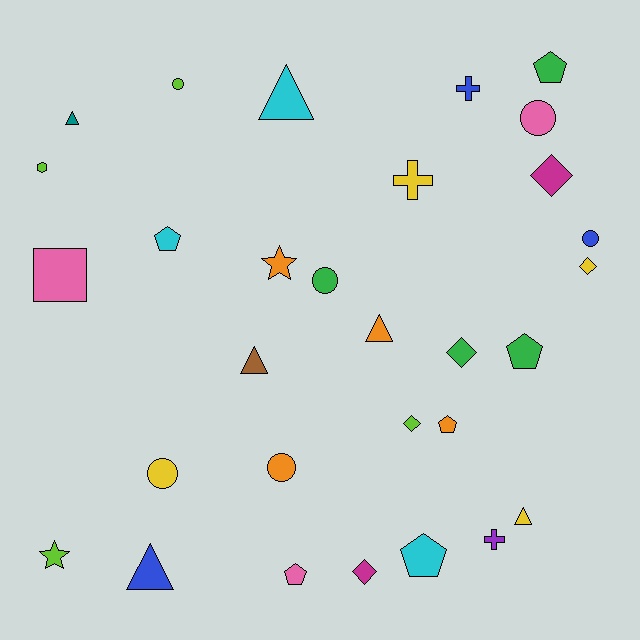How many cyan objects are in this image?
There are 3 cyan objects.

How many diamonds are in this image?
There are 5 diamonds.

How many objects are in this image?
There are 30 objects.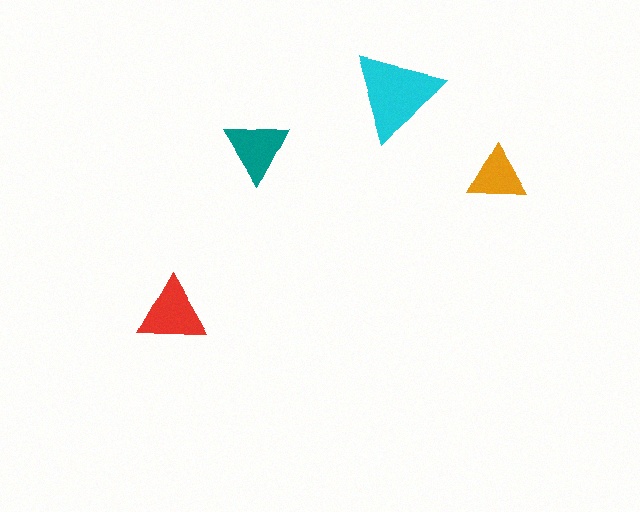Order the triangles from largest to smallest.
the cyan one, the red one, the teal one, the orange one.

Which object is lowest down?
The red triangle is bottommost.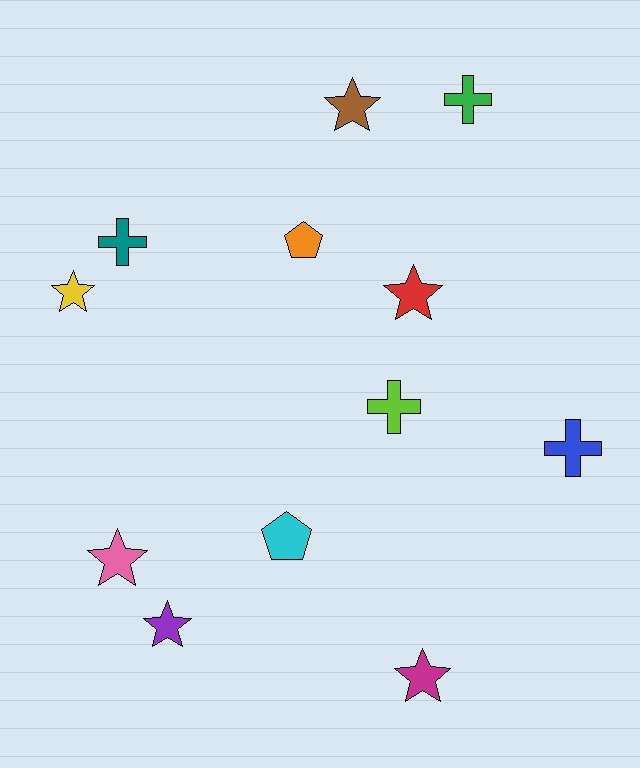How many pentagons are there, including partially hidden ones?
There are 2 pentagons.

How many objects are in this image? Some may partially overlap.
There are 12 objects.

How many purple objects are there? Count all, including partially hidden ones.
There is 1 purple object.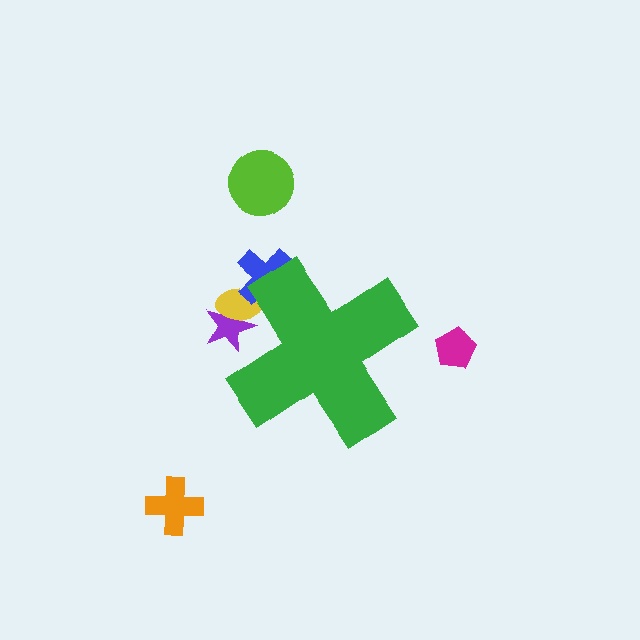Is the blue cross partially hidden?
Yes, the blue cross is partially hidden behind the green cross.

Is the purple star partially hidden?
Yes, the purple star is partially hidden behind the green cross.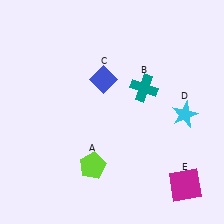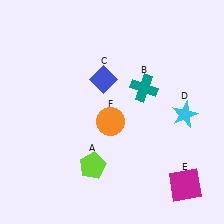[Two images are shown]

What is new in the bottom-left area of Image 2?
An orange circle (F) was added in the bottom-left area of Image 2.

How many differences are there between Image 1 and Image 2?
There is 1 difference between the two images.